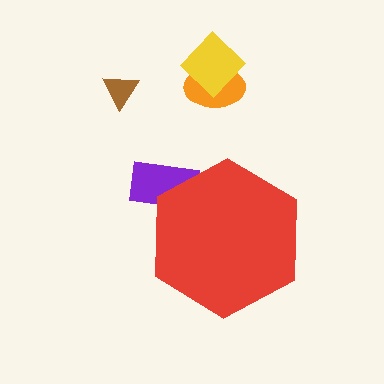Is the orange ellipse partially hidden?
No, the orange ellipse is fully visible.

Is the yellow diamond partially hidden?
No, the yellow diamond is fully visible.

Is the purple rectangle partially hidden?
Yes, the purple rectangle is partially hidden behind the red hexagon.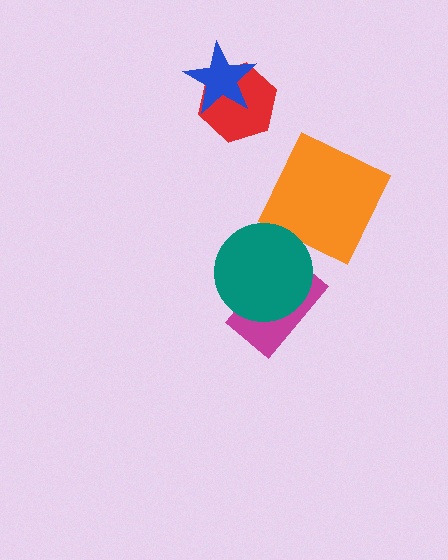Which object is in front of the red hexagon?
The blue star is in front of the red hexagon.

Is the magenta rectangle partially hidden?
Yes, it is partially covered by another shape.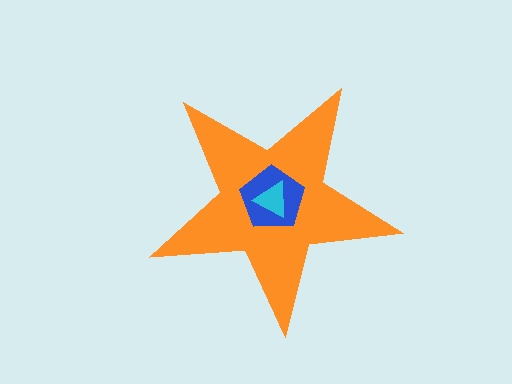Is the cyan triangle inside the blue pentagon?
Yes.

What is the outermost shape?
The orange star.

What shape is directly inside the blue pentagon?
The cyan triangle.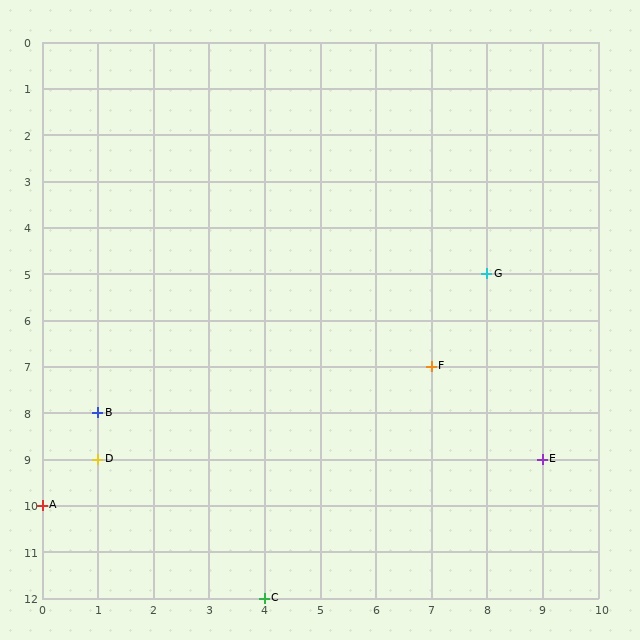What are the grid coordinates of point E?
Point E is at grid coordinates (9, 9).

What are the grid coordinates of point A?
Point A is at grid coordinates (0, 10).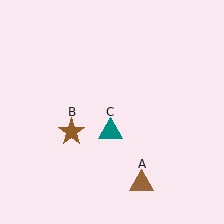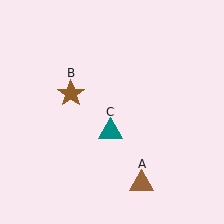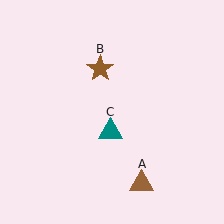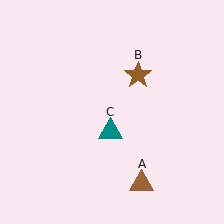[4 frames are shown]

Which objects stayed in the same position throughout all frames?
Brown triangle (object A) and teal triangle (object C) remained stationary.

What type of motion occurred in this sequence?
The brown star (object B) rotated clockwise around the center of the scene.